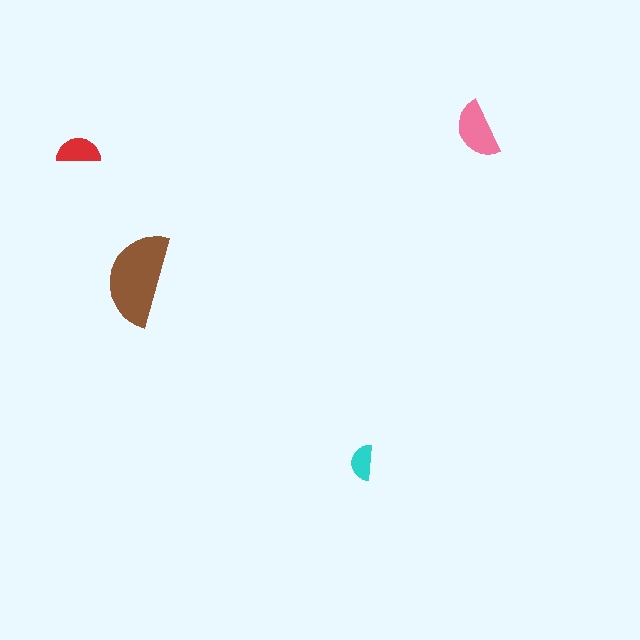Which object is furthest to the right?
The pink semicircle is rightmost.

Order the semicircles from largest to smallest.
the brown one, the pink one, the red one, the cyan one.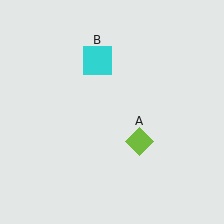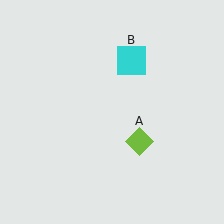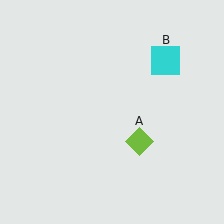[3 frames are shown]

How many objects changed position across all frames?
1 object changed position: cyan square (object B).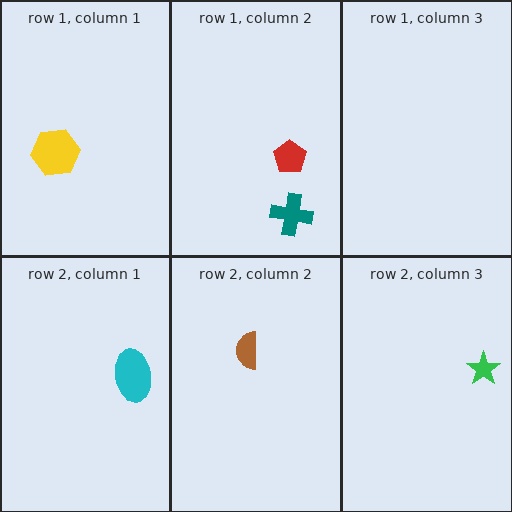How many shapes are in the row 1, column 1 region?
1.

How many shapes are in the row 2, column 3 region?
1.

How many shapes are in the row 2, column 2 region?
1.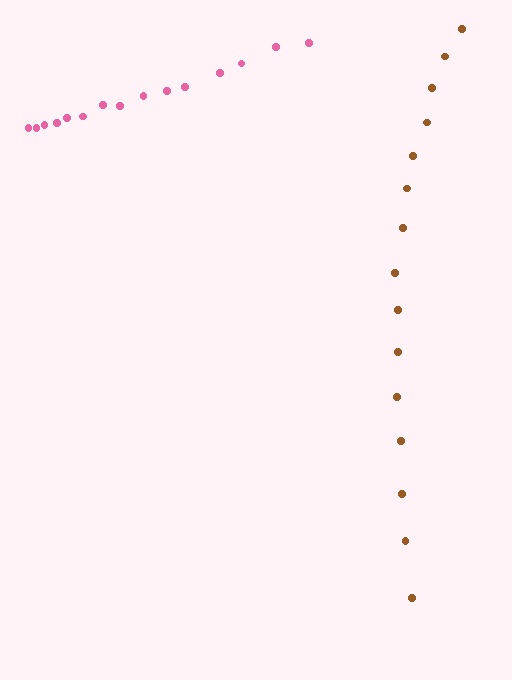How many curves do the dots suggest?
There are 2 distinct paths.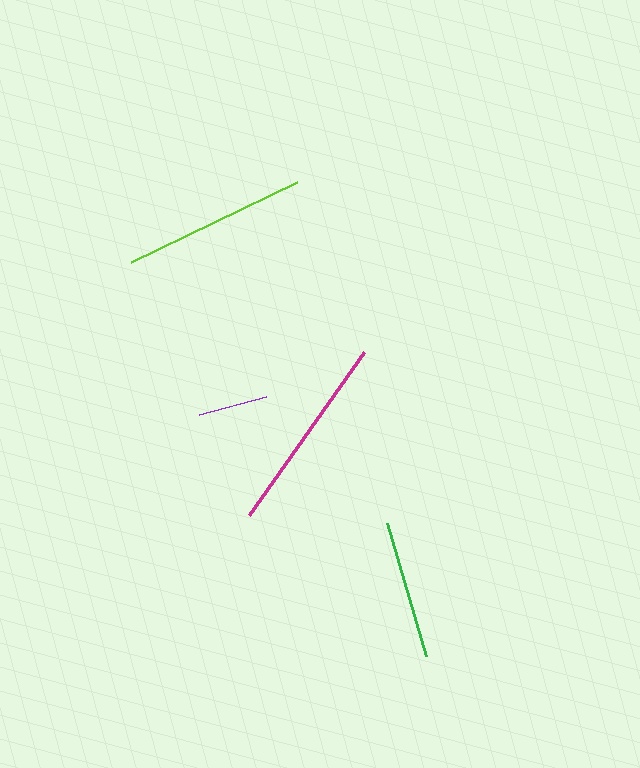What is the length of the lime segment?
The lime segment is approximately 184 pixels long.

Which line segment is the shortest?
The purple line is the shortest at approximately 69 pixels.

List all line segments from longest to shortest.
From longest to shortest: magenta, lime, green, purple.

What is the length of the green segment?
The green segment is approximately 138 pixels long.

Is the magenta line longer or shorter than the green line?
The magenta line is longer than the green line.